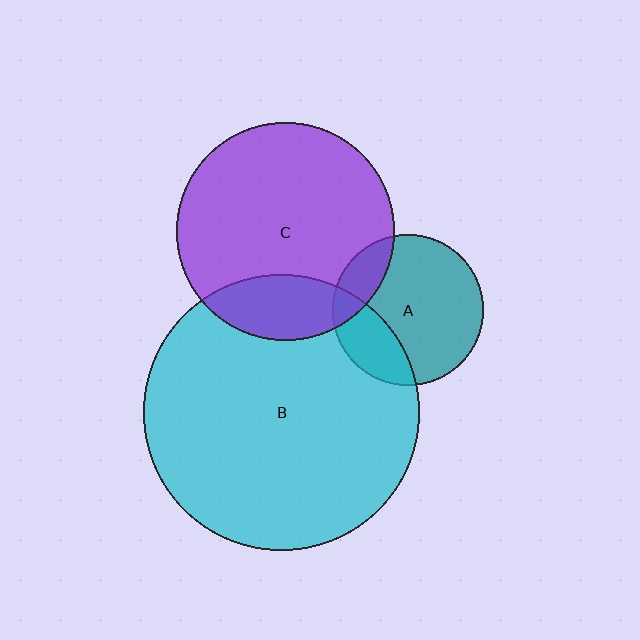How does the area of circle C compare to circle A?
Approximately 2.1 times.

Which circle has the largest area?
Circle B (cyan).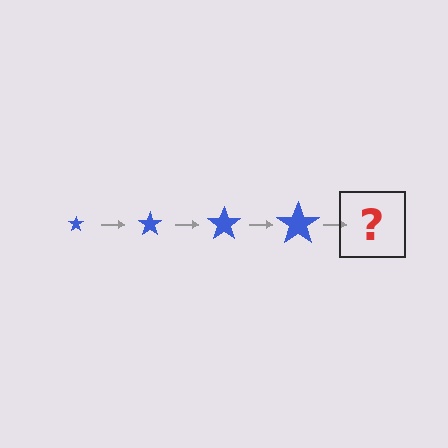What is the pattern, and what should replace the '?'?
The pattern is that the star gets progressively larger each step. The '?' should be a blue star, larger than the previous one.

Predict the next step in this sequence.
The next step is a blue star, larger than the previous one.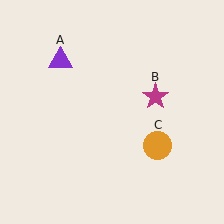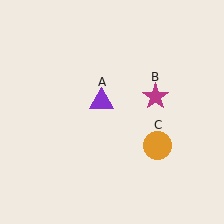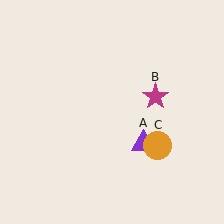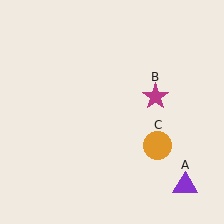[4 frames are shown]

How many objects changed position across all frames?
1 object changed position: purple triangle (object A).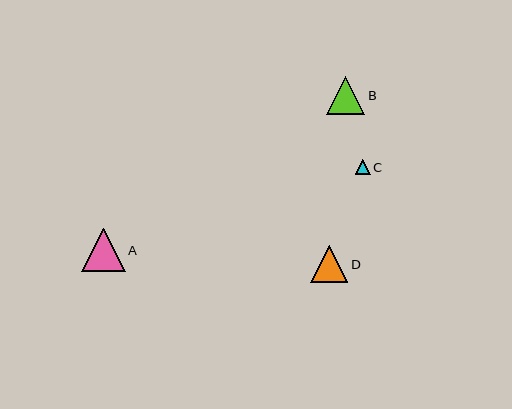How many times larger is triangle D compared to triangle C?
Triangle D is approximately 2.5 times the size of triangle C.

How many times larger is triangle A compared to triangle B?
Triangle A is approximately 1.1 times the size of triangle B.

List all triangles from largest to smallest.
From largest to smallest: A, B, D, C.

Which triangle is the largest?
Triangle A is the largest with a size of approximately 43 pixels.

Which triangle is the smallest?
Triangle C is the smallest with a size of approximately 15 pixels.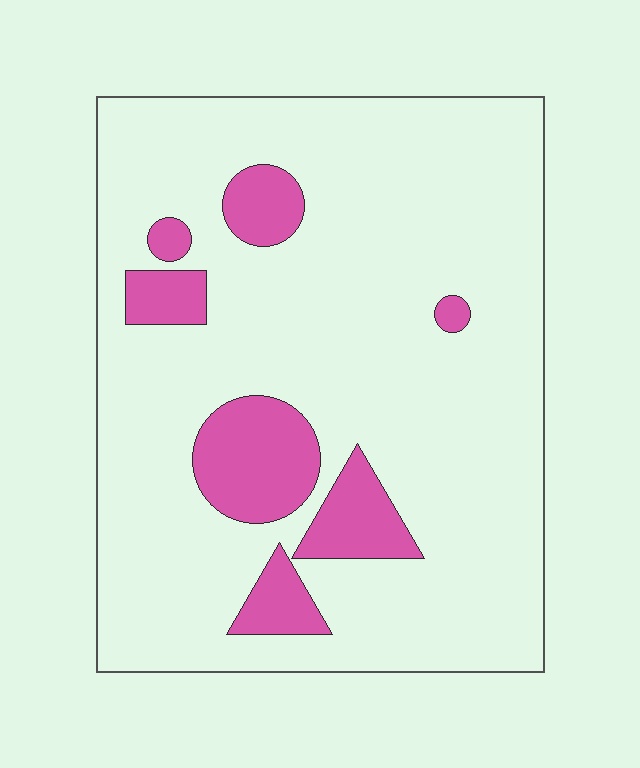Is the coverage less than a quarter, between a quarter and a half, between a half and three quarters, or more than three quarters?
Less than a quarter.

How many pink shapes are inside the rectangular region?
7.